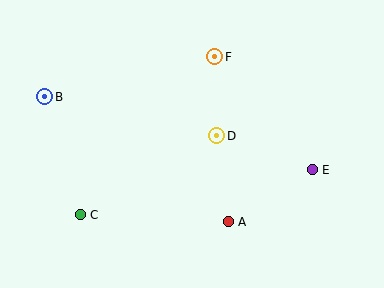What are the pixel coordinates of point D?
Point D is at (217, 136).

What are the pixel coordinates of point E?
Point E is at (312, 170).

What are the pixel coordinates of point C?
Point C is at (80, 215).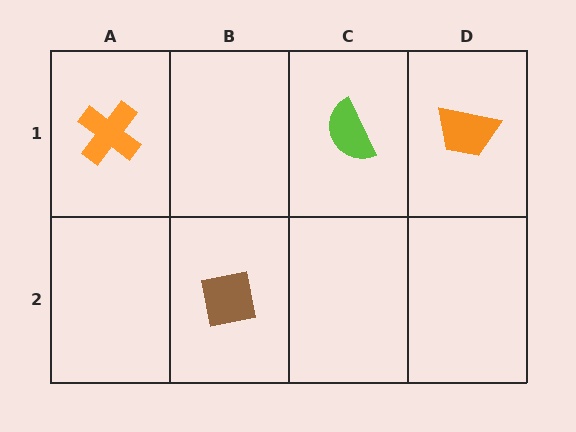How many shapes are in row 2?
1 shape.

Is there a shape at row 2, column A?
No, that cell is empty.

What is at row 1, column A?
An orange cross.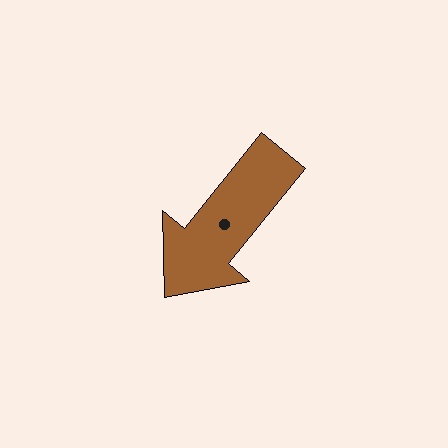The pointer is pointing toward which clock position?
Roughly 7 o'clock.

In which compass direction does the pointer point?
Southwest.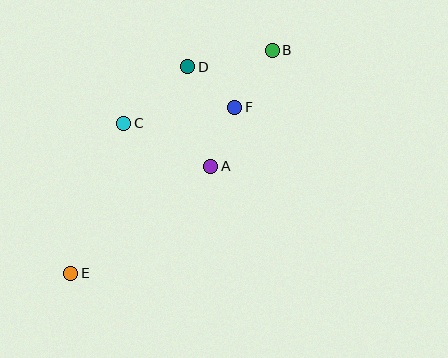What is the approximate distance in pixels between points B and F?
The distance between B and F is approximately 68 pixels.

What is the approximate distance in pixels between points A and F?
The distance between A and F is approximately 64 pixels.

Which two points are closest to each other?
Points D and F are closest to each other.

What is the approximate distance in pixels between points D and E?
The distance between D and E is approximately 237 pixels.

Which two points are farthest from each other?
Points B and E are farthest from each other.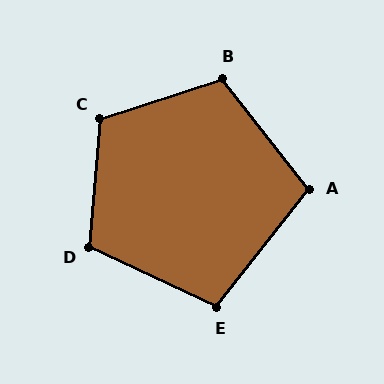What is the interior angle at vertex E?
Approximately 104 degrees (obtuse).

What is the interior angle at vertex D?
Approximately 110 degrees (obtuse).